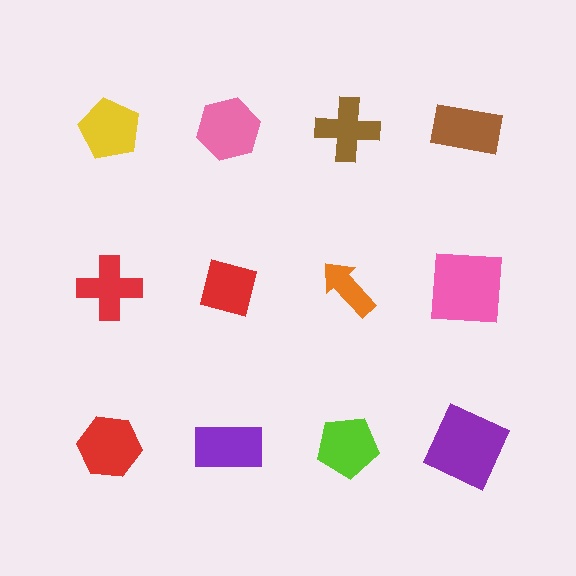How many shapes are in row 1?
4 shapes.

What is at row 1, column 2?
A pink hexagon.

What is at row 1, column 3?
A brown cross.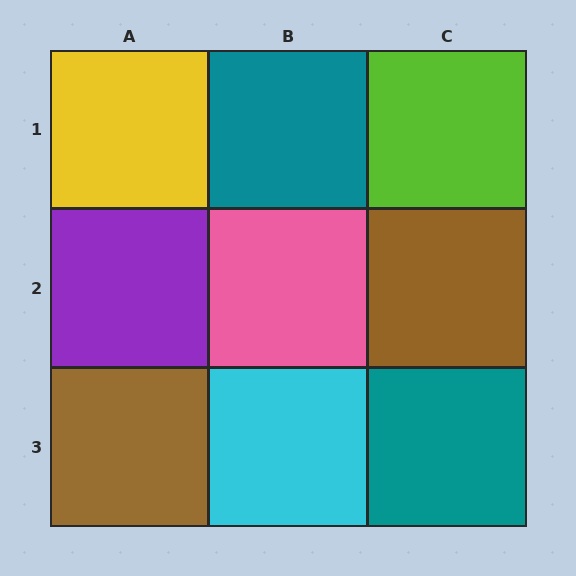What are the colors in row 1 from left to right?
Yellow, teal, lime.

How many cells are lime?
1 cell is lime.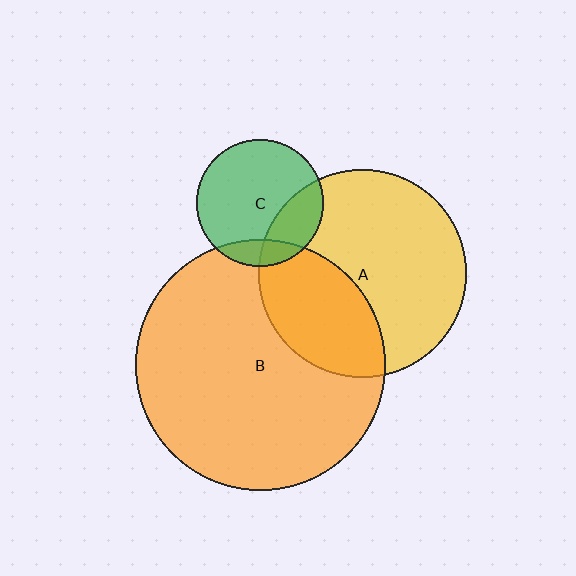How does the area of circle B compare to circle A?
Approximately 1.5 times.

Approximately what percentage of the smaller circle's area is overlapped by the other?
Approximately 35%.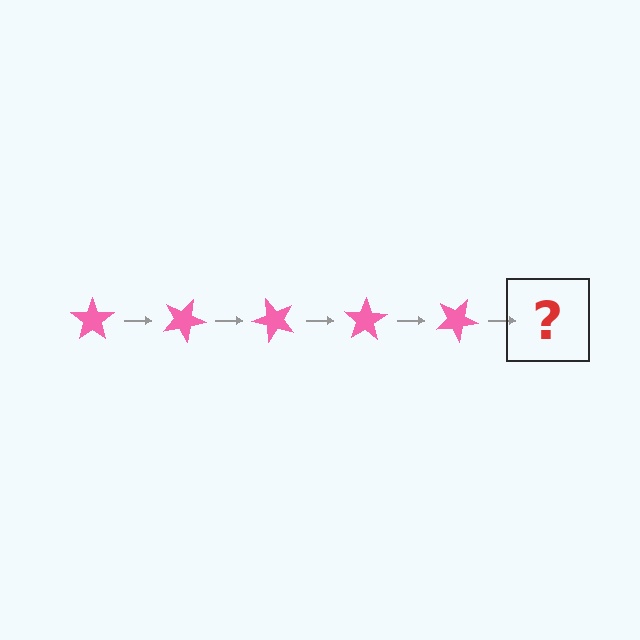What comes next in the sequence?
The next element should be a pink star rotated 125 degrees.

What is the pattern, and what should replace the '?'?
The pattern is that the star rotates 25 degrees each step. The '?' should be a pink star rotated 125 degrees.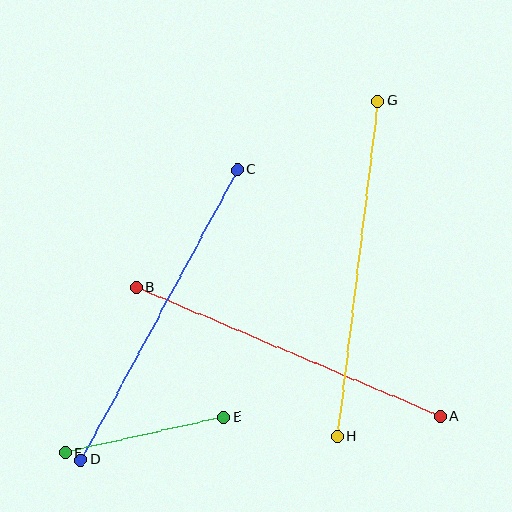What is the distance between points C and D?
The distance is approximately 329 pixels.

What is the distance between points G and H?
The distance is approximately 337 pixels.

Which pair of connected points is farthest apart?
Points G and H are farthest apart.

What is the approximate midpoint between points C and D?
The midpoint is at approximately (159, 315) pixels.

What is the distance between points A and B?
The distance is approximately 331 pixels.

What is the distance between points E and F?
The distance is approximately 163 pixels.